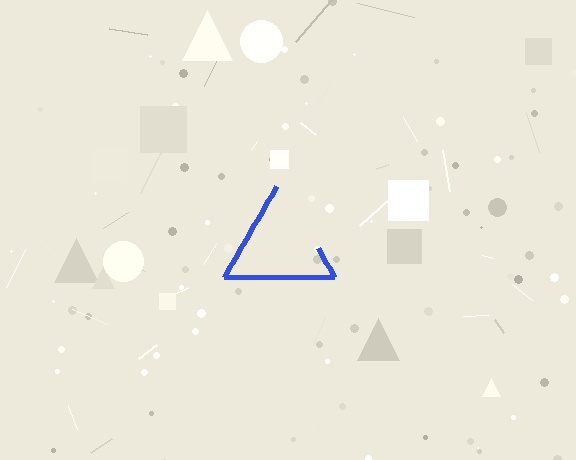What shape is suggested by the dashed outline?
The dashed outline suggests a triangle.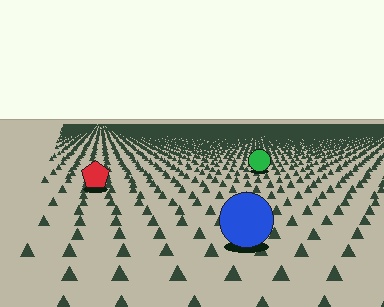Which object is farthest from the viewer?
The green circle is farthest from the viewer. It appears smaller and the ground texture around it is denser.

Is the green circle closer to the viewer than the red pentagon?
No. The red pentagon is closer — you can tell from the texture gradient: the ground texture is coarser near it.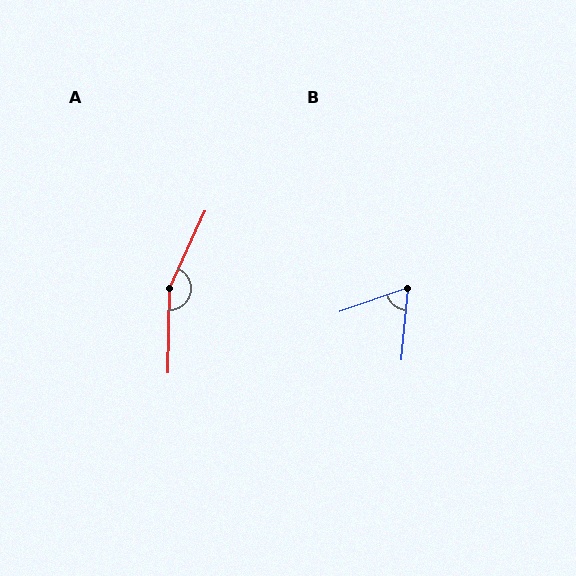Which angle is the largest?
A, at approximately 156 degrees.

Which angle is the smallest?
B, at approximately 66 degrees.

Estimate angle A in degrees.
Approximately 156 degrees.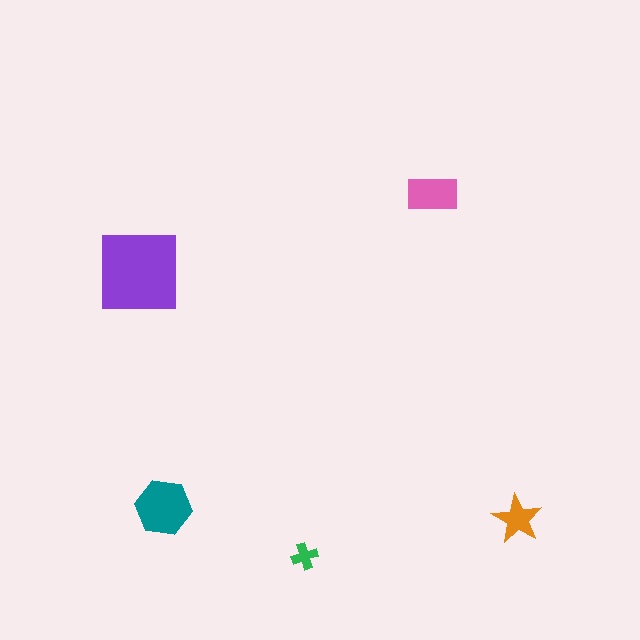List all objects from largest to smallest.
The purple square, the teal hexagon, the pink rectangle, the orange star, the green cross.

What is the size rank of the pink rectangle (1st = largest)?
3rd.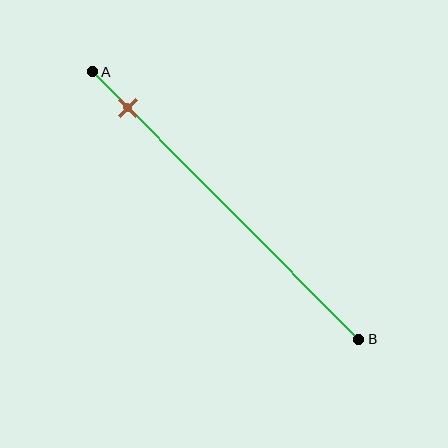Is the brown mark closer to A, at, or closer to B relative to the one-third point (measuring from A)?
The brown mark is closer to point A than the one-third point of segment AB.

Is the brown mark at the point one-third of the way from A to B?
No, the mark is at about 15% from A, not at the 33% one-third point.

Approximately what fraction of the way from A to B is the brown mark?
The brown mark is approximately 15% of the way from A to B.